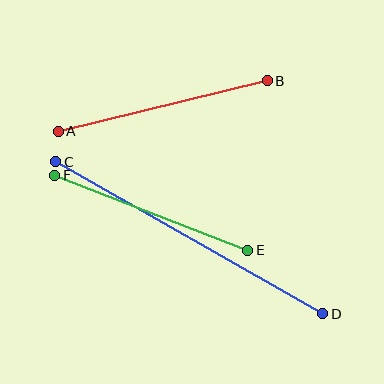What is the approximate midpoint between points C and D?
The midpoint is at approximately (189, 238) pixels.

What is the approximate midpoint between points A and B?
The midpoint is at approximately (163, 106) pixels.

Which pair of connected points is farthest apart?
Points C and D are farthest apart.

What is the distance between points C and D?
The distance is approximately 307 pixels.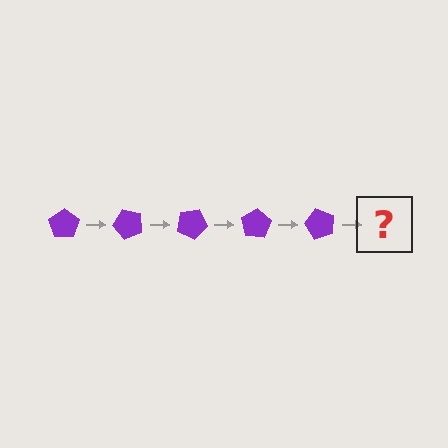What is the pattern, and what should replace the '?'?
The pattern is that the pentagon rotates 50 degrees each step. The '?' should be a purple pentagon rotated 250 degrees.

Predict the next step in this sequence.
The next step is a purple pentagon rotated 250 degrees.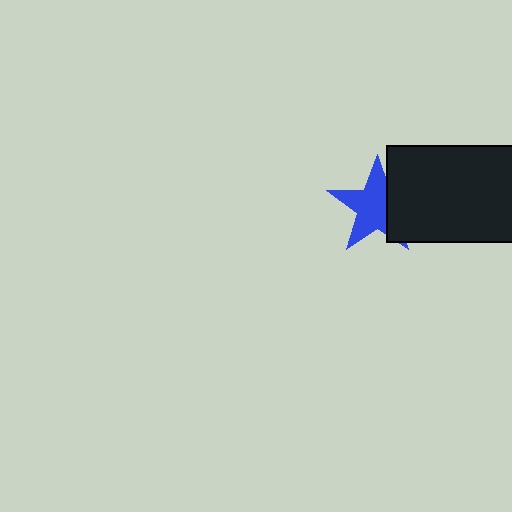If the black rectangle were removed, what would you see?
You would see the complete blue star.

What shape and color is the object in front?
The object in front is a black rectangle.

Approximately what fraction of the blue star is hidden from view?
Roughly 33% of the blue star is hidden behind the black rectangle.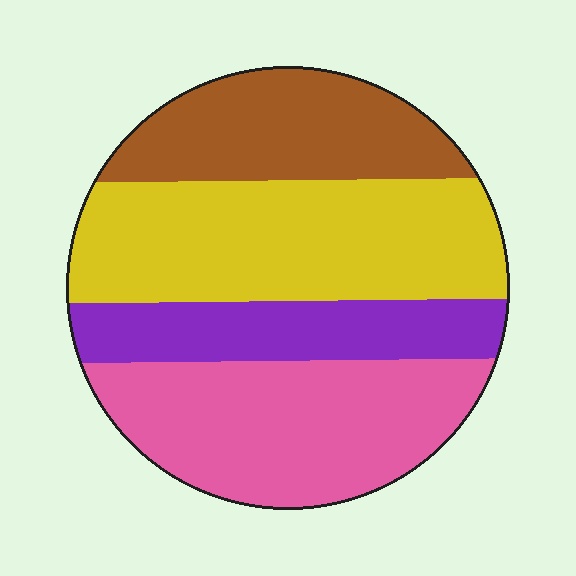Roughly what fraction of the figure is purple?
Purple takes up between a sixth and a third of the figure.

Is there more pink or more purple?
Pink.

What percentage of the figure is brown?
Brown takes up less than a quarter of the figure.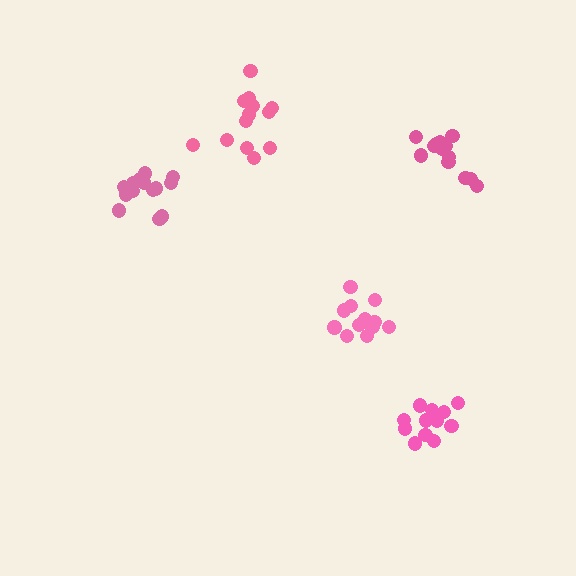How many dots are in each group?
Group 1: 14 dots, Group 2: 12 dots, Group 3: 12 dots, Group 4: 13 dots, Group 5: 15 dots (66 total).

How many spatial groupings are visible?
There are 5 spatial groupings.